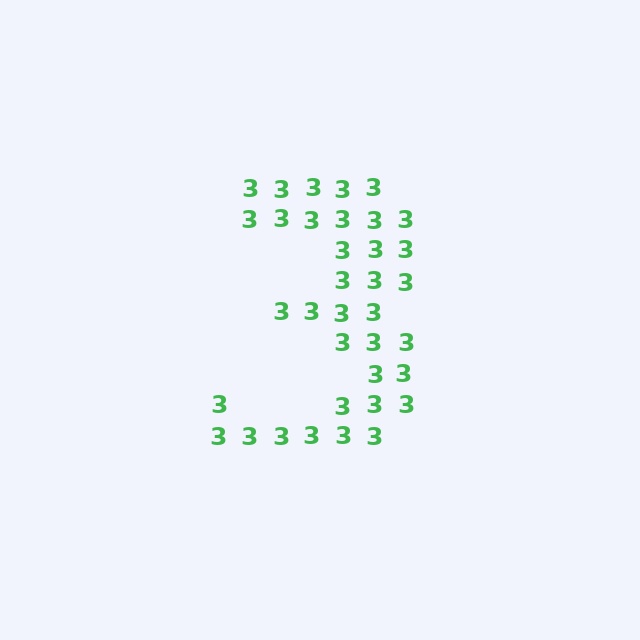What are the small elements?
The small elements are digit 3's.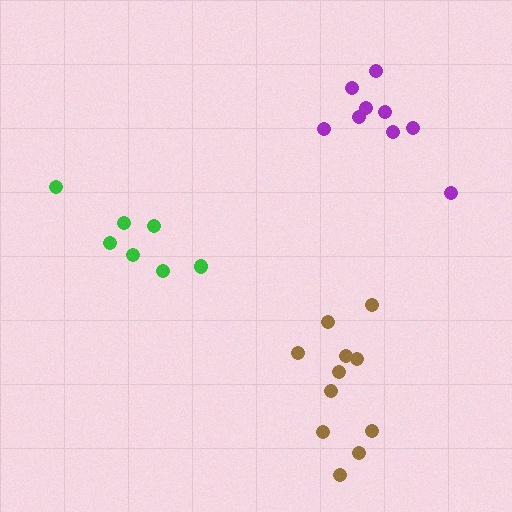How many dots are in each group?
Group 1: 7 dots, Group 2: 11 dots, Group 3: 9 dots (27 total).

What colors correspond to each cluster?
The clusters are colored: green, brown, purple.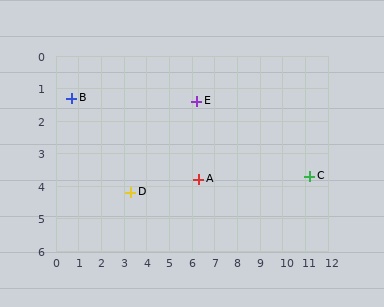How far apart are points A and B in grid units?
Points A and B are about 6.1 grid units apart.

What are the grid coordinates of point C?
Point C is at approximately (11.2, 3.7).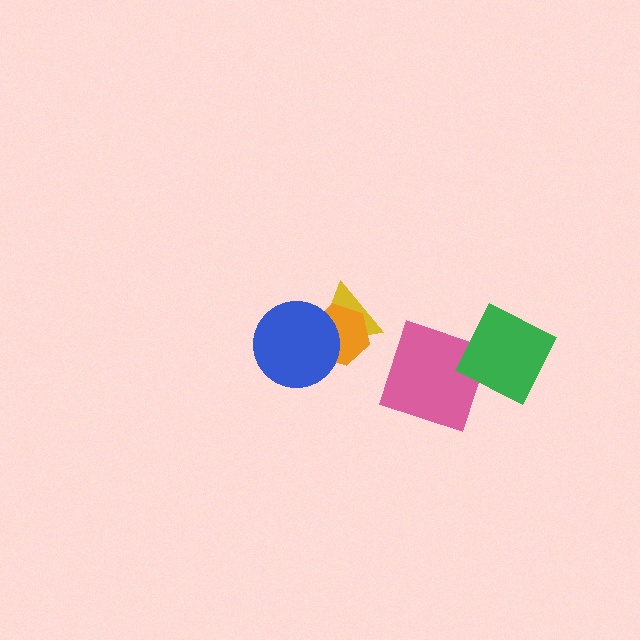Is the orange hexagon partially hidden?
Yes, it is partially covered by another shape.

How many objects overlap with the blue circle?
2 objects overlap with the blue circle.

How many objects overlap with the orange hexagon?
2 objects overlap with the orange hexagon.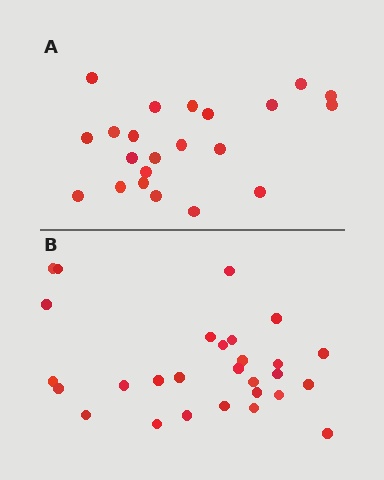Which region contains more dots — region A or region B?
Region B (the bottom region) has more dots.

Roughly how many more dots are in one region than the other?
Region B has about 6 more dots than region A.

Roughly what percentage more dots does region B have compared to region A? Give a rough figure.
About 25% more.